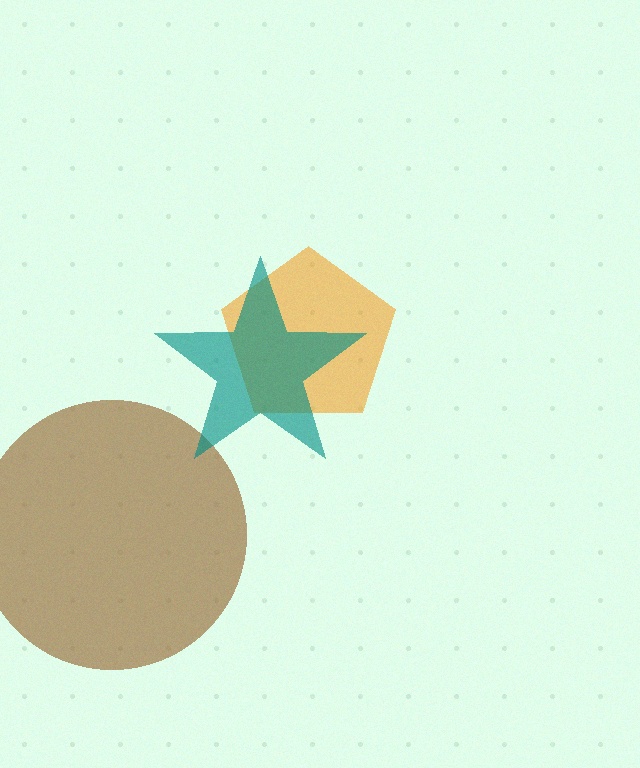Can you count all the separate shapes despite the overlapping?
Yes, there are 3 separate shapes.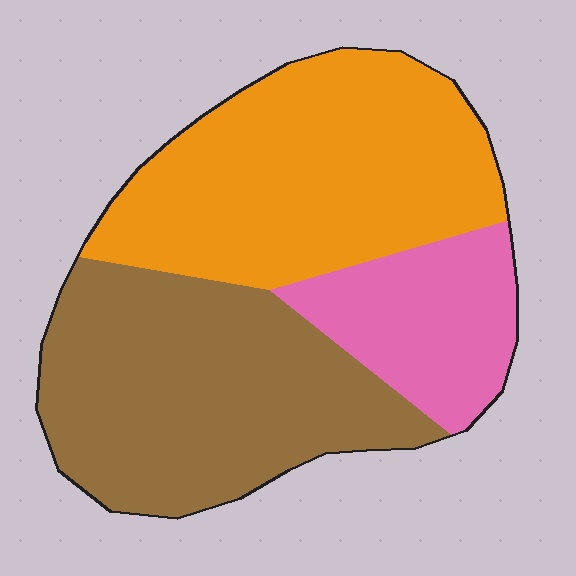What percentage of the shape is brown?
Brown takes up about two fifths (2/5) of the shape.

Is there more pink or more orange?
Orange.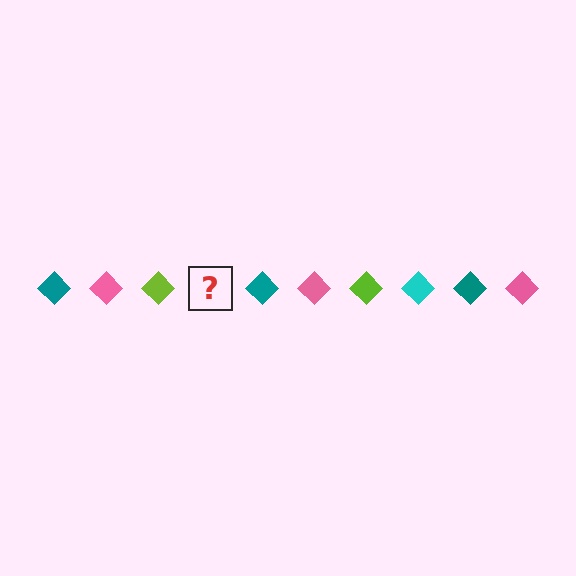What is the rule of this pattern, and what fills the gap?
The rule is that the pattern cycles through teal, pink, lime, cyan diamonds. The gap should be filled with a cyan diamond.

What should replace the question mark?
The question mark should be replaced with a cyan diamond.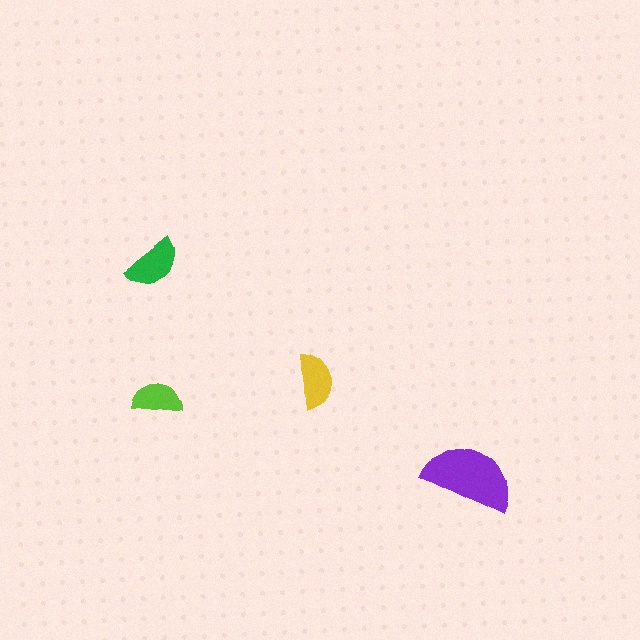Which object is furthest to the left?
The lime semicircle is leftmost.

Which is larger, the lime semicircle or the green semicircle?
The green one.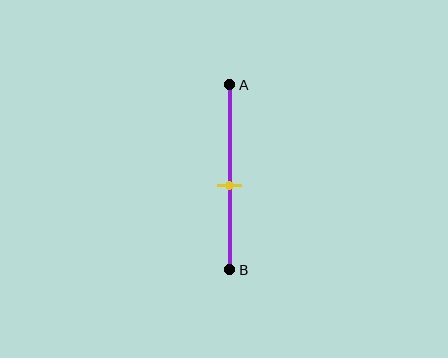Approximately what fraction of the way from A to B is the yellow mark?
The yellow mark is approximately 55% of the way from A to B.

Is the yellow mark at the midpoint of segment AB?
No, the mark is at about 55% from A, not at the 50% midpoint.